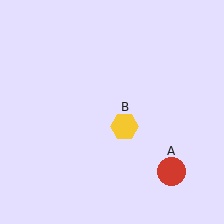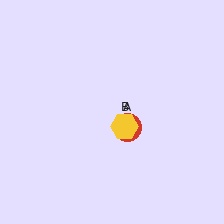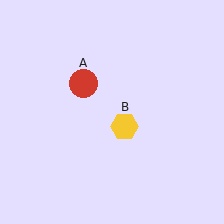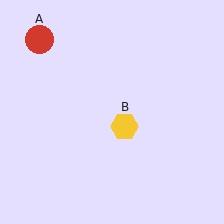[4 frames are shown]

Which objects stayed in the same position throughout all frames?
Yellow hexagon (object B) remained stationary.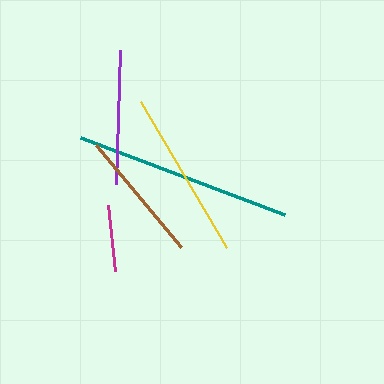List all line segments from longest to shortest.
From longest to shortest: teal, yellow, purple, brown, magenta.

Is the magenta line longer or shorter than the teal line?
The teal line is longer than the magenta line.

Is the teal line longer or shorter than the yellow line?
The teal line is longer than the yellow line.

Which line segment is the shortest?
The magenta line is the shortest at approximately 66 pixels.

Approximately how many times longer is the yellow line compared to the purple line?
The yellow line is approximately 1.3 times the length of the purple line.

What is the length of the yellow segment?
The yellow segment is approximately 170 pixels long.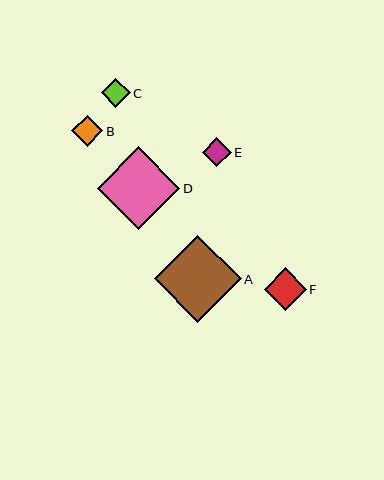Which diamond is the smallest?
Diamond C is the smallest with a size of approximately 29 pixels.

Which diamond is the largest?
Diamond A is the largest with a size of approximately 87 pixels.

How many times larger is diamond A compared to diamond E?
Diamond A is approximately 3.0 times the size of diamond E.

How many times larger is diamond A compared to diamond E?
Diamond A is approximately 3.0 times the size of diamond E.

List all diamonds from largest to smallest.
From largest to smallest: A, D, F, B, E, C.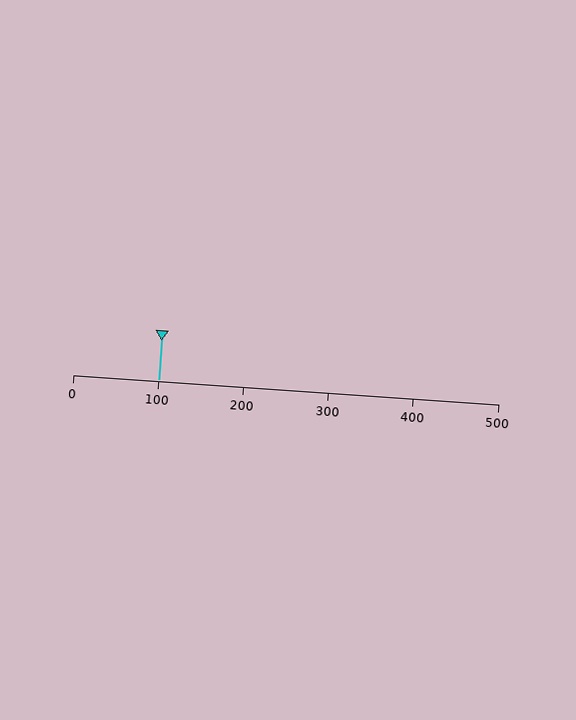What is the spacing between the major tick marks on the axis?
The major ticks are spaced 100 apart.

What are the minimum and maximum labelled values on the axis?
The axis runs from 0 to 500.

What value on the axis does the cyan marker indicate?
The marker indicates approximately 100.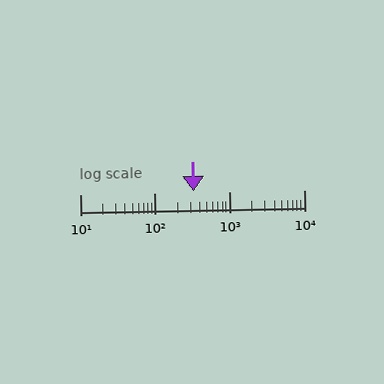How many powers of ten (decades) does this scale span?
The scale spans 3 decades, from 10 to 10000.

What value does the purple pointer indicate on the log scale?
The pointer indicates approximately 330.